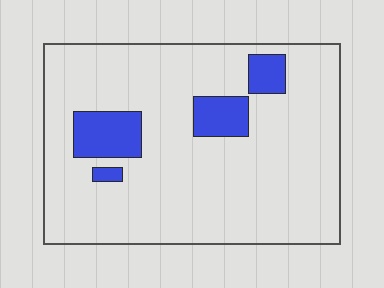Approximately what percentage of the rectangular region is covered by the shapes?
Approximately 10%.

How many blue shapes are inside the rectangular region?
4.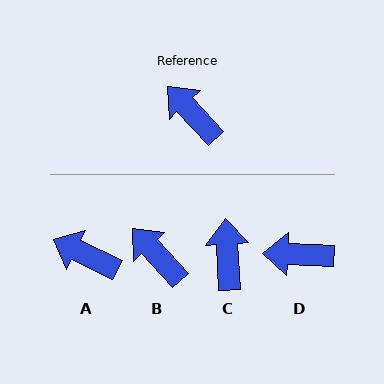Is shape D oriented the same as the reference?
No, it is off by about 45 degrees.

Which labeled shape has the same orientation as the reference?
B.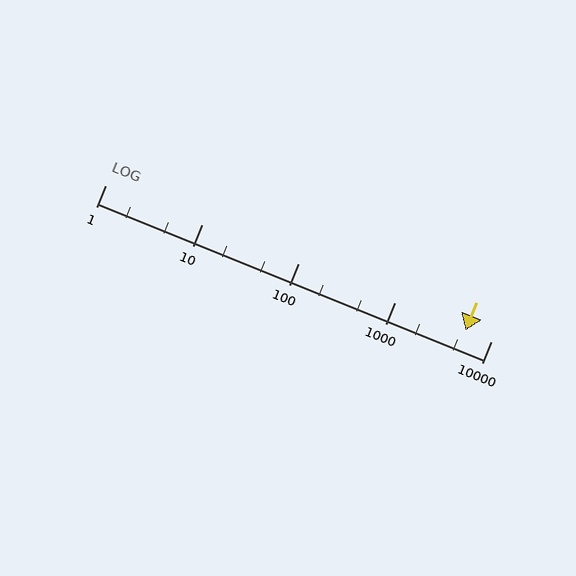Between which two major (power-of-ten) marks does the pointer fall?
The pointer is between 1000 and 10000.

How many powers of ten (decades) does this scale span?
The scale spans 4 decades, from 1 to 10000.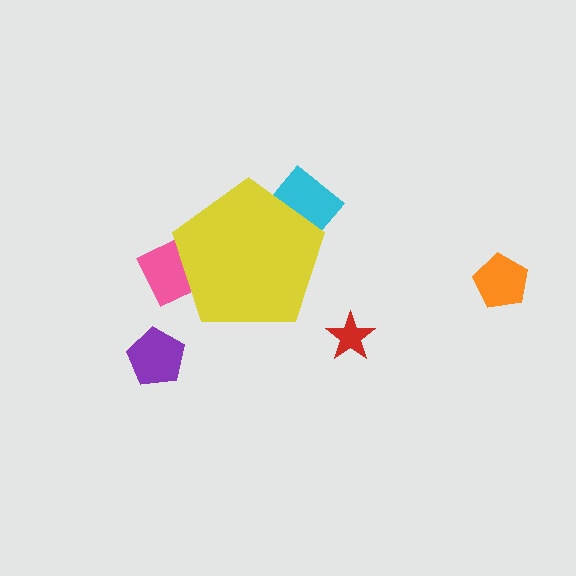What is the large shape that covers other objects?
A yellow pentagon.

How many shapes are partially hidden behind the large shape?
2 shapes are partially hidden.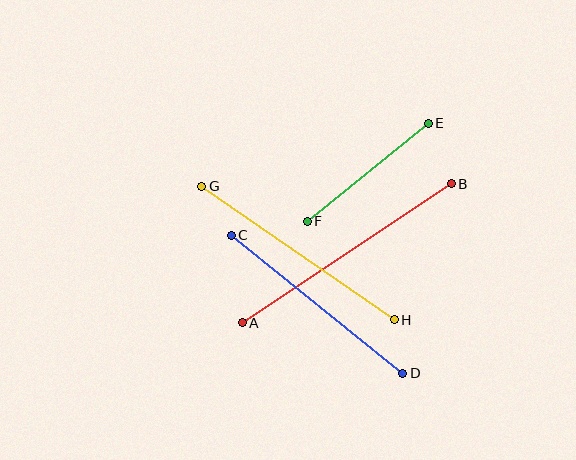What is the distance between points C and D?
The distance is approximately 220 pixels.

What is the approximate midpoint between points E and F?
The midpoint is at approximately (368, 172) pixels.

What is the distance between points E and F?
The distance is approximately 156 pixels.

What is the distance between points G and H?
The distance is approximately 235 pixels.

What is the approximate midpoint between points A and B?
The midpoint is at approximately (347, 253) pixels.